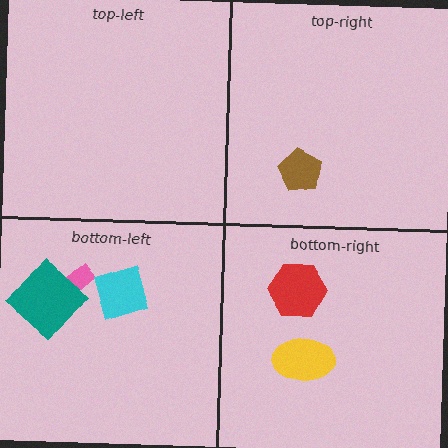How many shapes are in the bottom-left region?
3.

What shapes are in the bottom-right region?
The red hexagon, the yellow ellipse.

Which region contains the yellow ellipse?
The bottom-right region.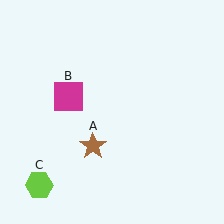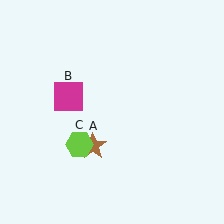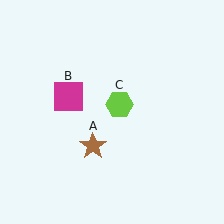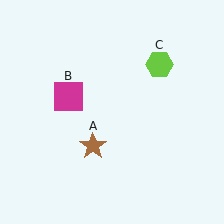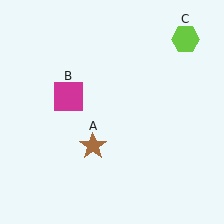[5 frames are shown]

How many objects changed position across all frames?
1 object changed position: lime hexagon (object C).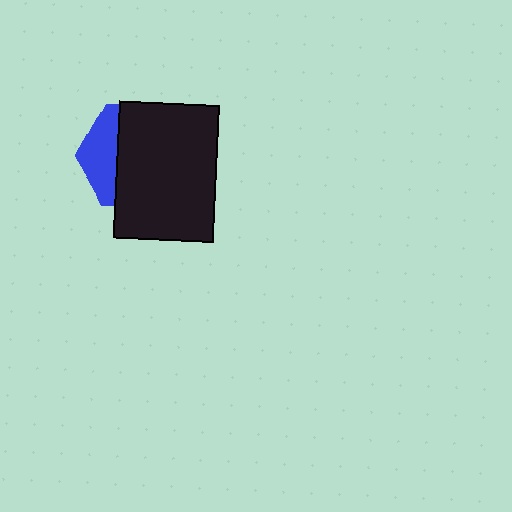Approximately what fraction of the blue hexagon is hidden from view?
Roughly 70% of the blue hexagon is hidden behind the black rectangle.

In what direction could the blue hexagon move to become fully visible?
The blue hexagon could move left. That would shift it out from behind the black rectangle entirely.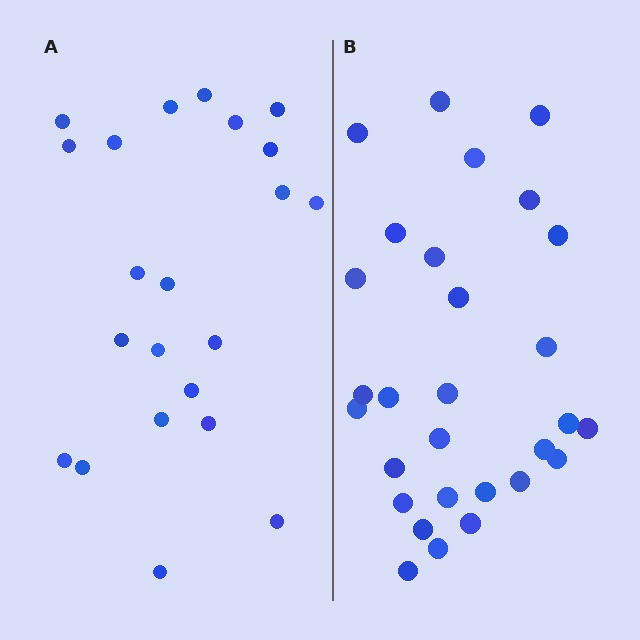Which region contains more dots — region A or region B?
Region B (the right region) has more dots.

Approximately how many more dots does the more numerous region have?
Region B has roughly 8 or so more dots than region A.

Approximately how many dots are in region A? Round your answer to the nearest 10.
About 20 dots. (The exact count is 22, which rounds to 20.)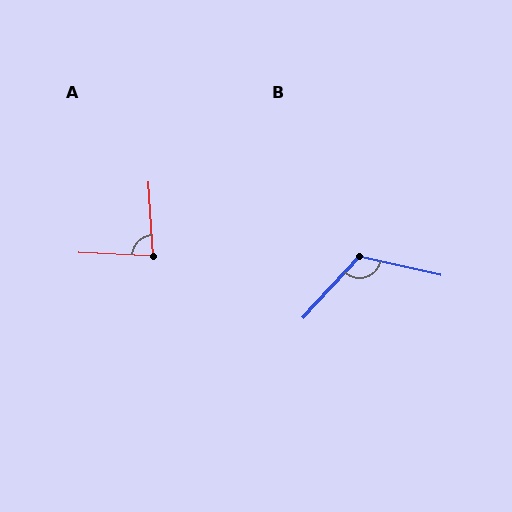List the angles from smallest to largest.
A (83°), B (119°).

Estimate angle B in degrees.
Approximately 119 degrees.